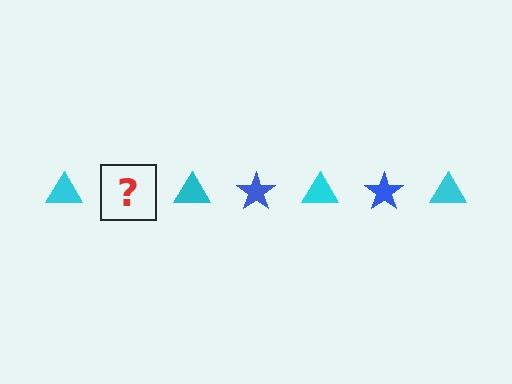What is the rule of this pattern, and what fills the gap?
The rule is that the pattern alternates between cyan triangle and blue star. The gap should be filled with a blue star.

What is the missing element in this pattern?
The missing element is a blue star.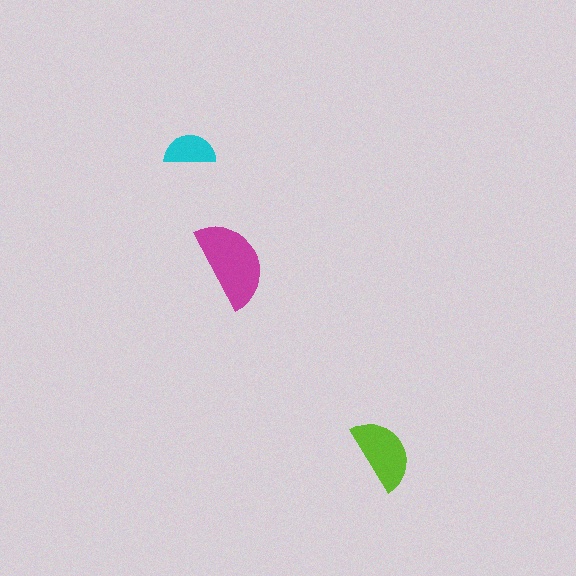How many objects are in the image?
There are 3 objects in the image.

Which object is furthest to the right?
The lime semicircle is rightmost.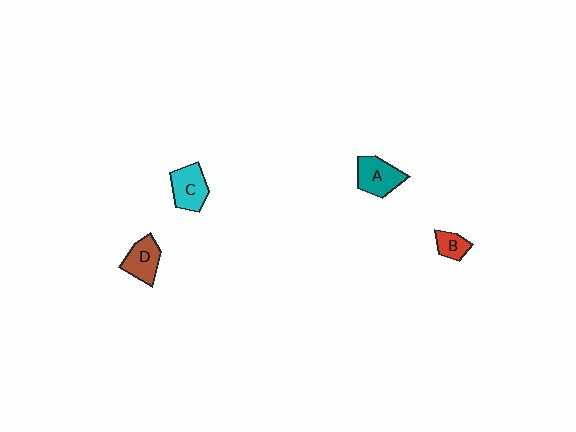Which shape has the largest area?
Shape A (teal).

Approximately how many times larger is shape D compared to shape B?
Approximately 1.6 times.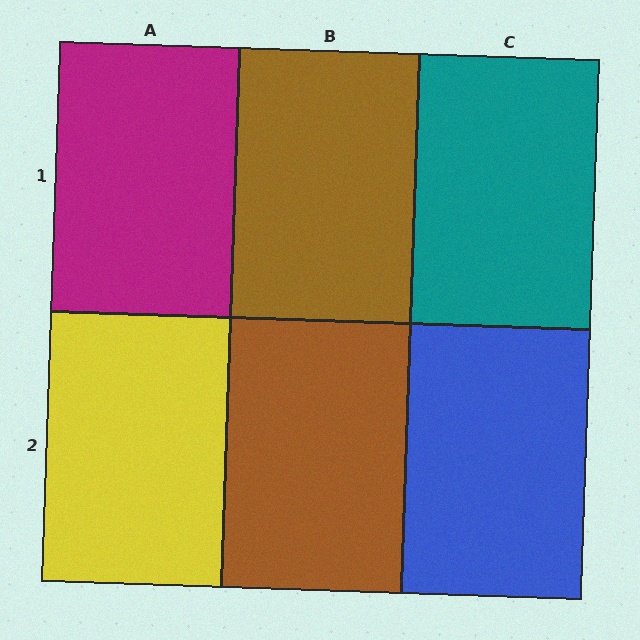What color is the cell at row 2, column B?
Brown.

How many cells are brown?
2 cells are brown.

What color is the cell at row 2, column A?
Yellow.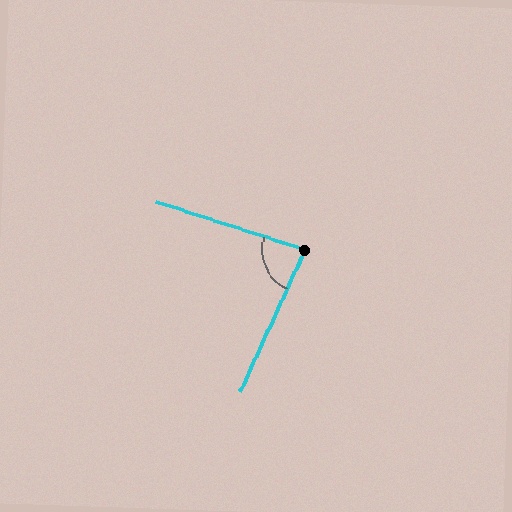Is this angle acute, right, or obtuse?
It is acute.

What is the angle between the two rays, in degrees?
Approximately 83 degrees.